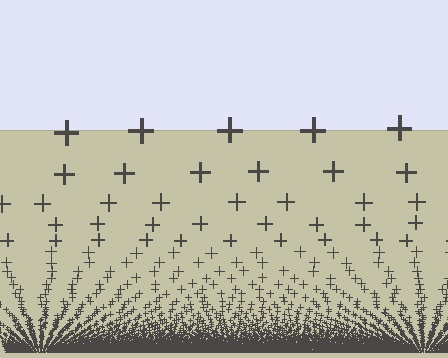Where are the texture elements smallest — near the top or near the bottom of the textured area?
Near the bottom.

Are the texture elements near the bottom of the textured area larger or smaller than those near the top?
Smaller. The gradient is inverted — elements near the bottom are smaller and denser.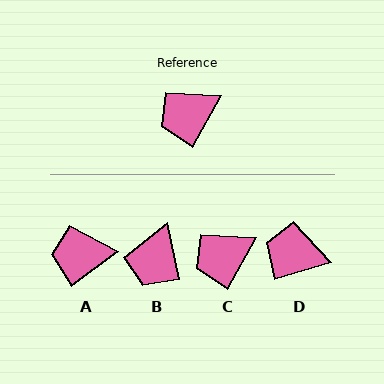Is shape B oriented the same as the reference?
No, it is off by about 42 degrees.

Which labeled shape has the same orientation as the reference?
C.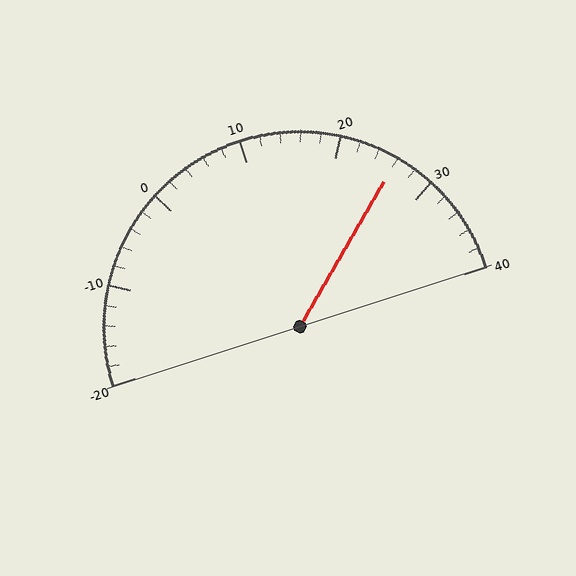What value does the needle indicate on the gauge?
The needle indicates approximately 26.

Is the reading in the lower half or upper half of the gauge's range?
The reading is in the upper half of the range (-20 to 40).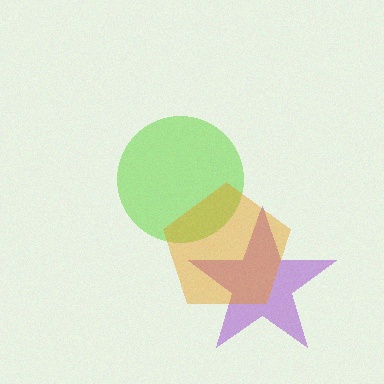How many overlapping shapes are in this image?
There are 3 overlapping shapes in the image.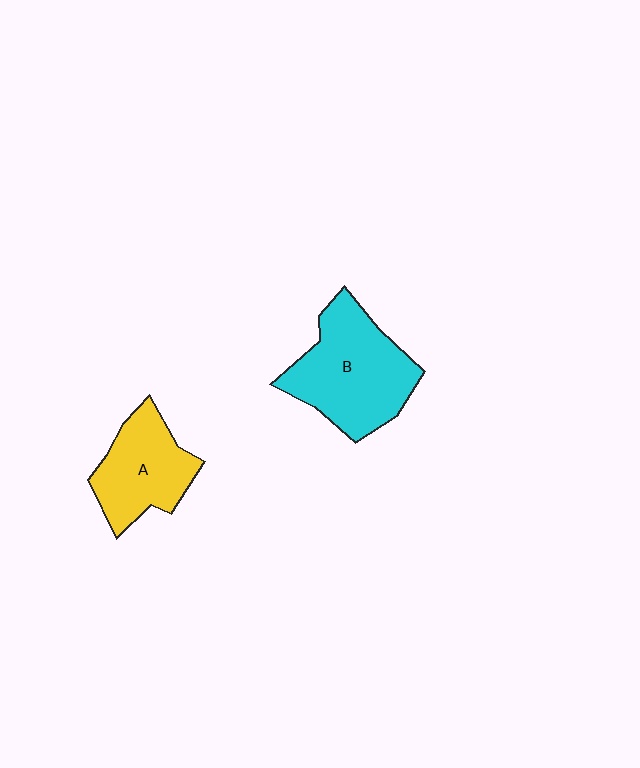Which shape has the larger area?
Shape B (cyan).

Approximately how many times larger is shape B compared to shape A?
Approximately 1.4 times.